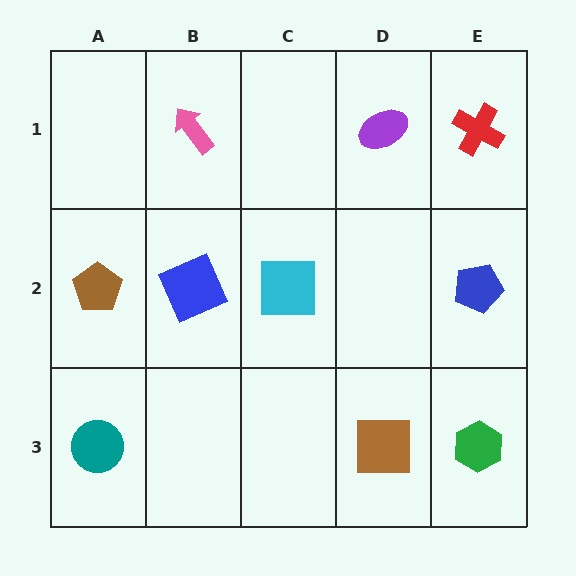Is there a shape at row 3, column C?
No, that cell is empty.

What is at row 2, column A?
A brown pentagon.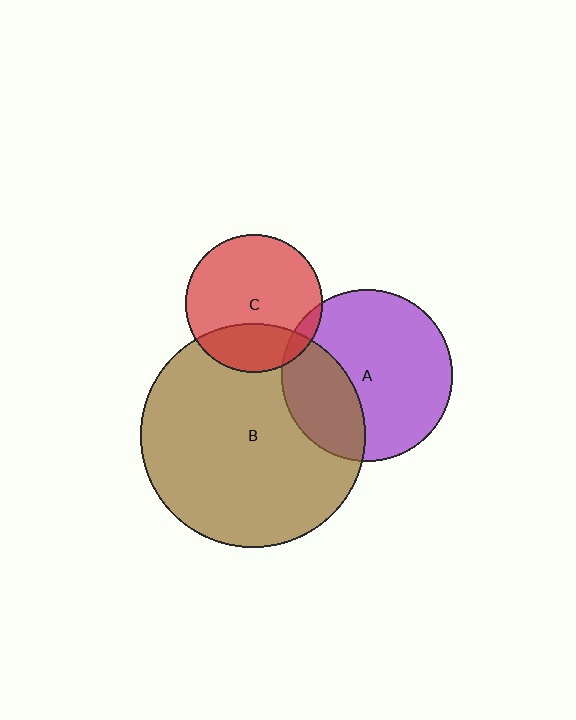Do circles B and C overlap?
Yes.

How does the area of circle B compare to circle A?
Approximately 1.7 times.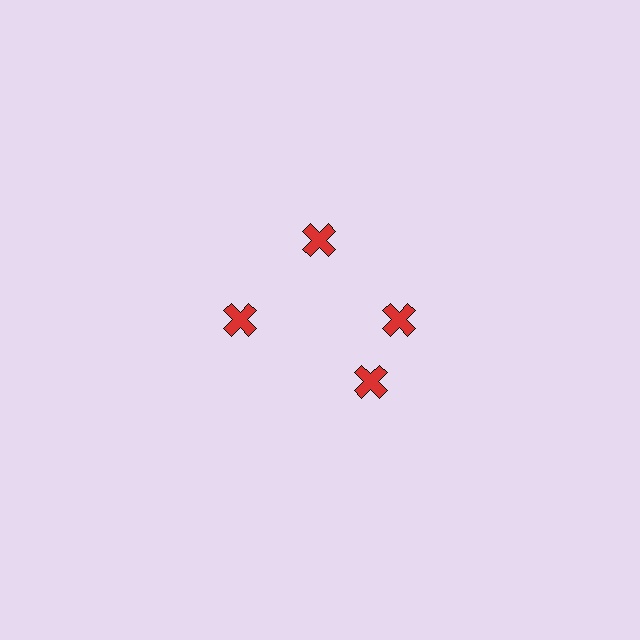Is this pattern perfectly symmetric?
No. The 4 red crosses are arranged in a ring, but one element near the 6 o'clock position is rotated out of alignment along the ring, breaking the 4-fold rotational symmetry.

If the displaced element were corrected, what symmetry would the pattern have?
It would have 4-fold rotational symmetry — the pattern would map onto itself every 90 degrees.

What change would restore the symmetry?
The symmetry would be restored by rotating it back into even spacing with its neighbors so that all 4 crosses sit at equal angles and equal distance from the center.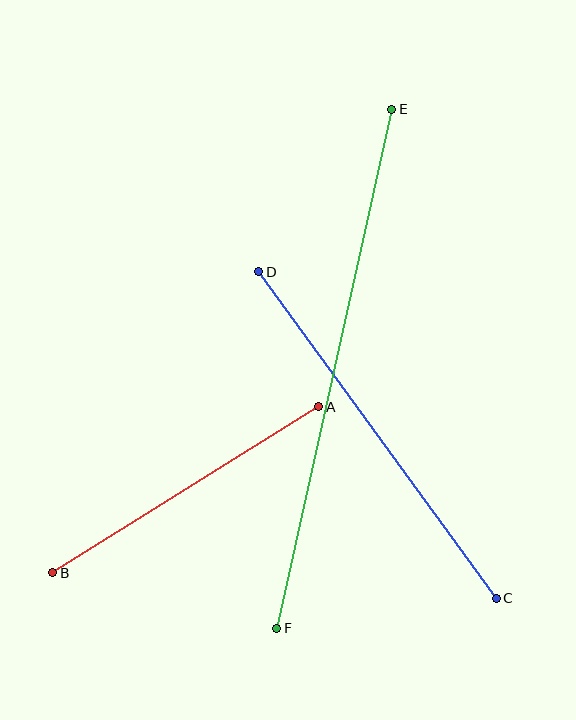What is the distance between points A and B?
The distance is approximately 314 pixels.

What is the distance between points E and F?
The distance is approximately 531 pixels.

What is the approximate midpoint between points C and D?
The midpoint is at approximately (378, 435) pixels.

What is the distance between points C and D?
The distance is approximately 404 pixels.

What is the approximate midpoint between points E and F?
The midpoint is at approximately (334, 369) pixels.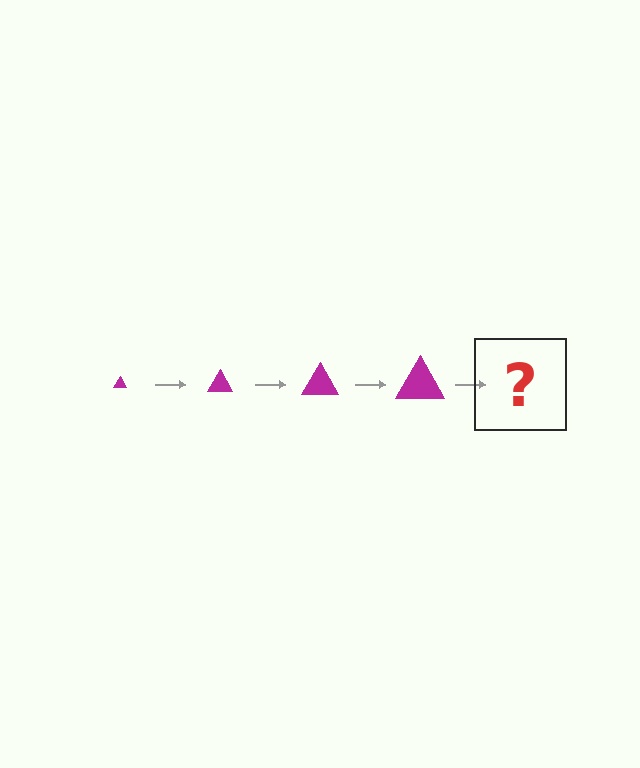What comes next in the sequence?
The next element should be a magenta triangle, larger than the previous one.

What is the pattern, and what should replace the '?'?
The pattern is that the triangle gets progressively larger each step. The '?' should be a magenta triangle, larger than the previous one.